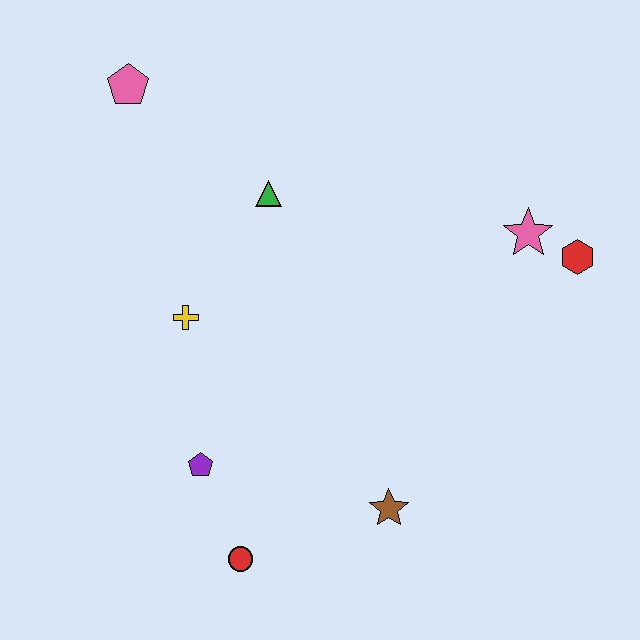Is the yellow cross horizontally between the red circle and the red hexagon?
No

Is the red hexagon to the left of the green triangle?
No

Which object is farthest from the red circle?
The pink pentagon is farthest from the red circle.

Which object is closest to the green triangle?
The yellow cross is closest to the green triangle.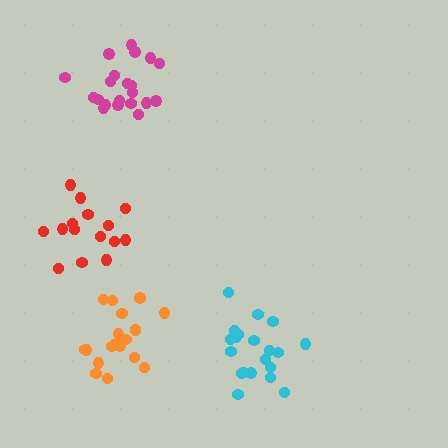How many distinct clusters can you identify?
There are 4 distinct clusters.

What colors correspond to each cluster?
The clusters are colored: cyan, magenta, red, orange.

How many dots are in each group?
Group 1: 20 dots, Group 2: 21 dots, Group 3: 15 dots, Group 4: 19 dots (75 total).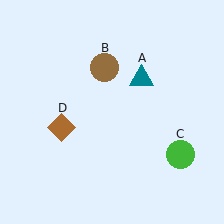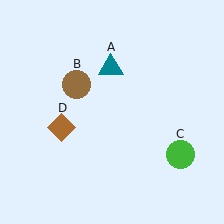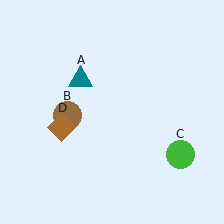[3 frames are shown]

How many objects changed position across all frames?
2 objects changed position: teal triangle (object A), brown circle (object B).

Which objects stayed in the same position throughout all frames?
Green circle (object C) and brown diamond (object D) remained stationary.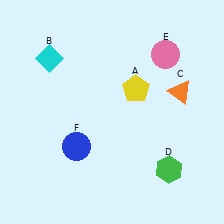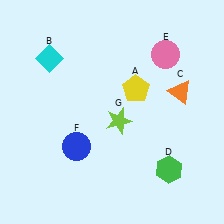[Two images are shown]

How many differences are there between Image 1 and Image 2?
There is 1 difference between the two images.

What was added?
A lime star (G) was added in Image 2.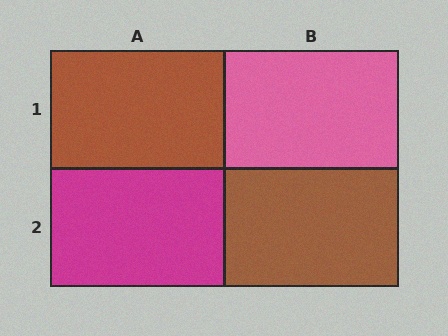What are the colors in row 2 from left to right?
Magenta, brown.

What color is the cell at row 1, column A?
Brown.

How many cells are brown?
2 cells are brown.